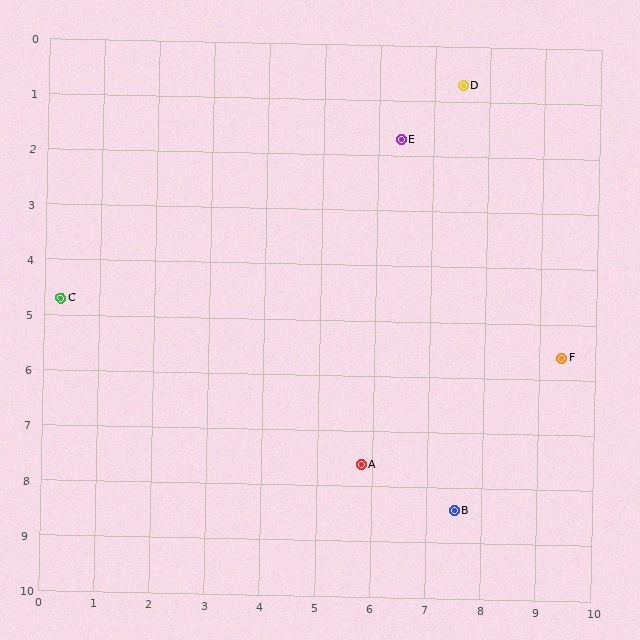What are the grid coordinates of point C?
Point C is at approximately (0.3, 4.7).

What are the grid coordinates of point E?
Point E is at approximately (6.4, 1.7).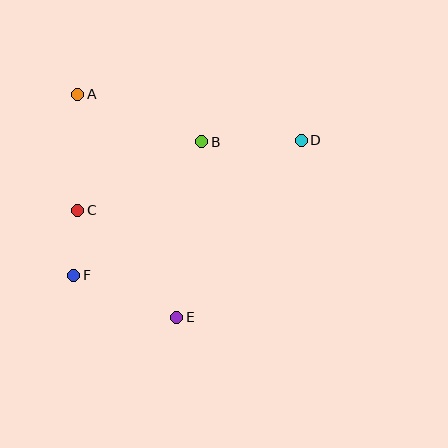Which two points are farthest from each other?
Points D and F are farthest from each other.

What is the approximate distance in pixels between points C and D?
The distance between C and D is approximately 235 pixels.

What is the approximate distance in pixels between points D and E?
The distance between D and E is approximately 217 pixels.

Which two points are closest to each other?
Points C and F are closest to each other.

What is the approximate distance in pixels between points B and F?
The distance between B and F is approximately 185 pixels.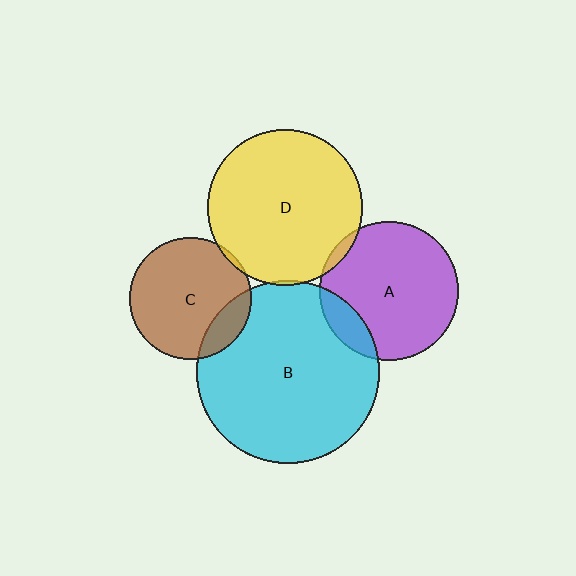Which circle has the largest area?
Circle B (cyan).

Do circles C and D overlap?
Yes.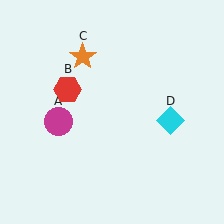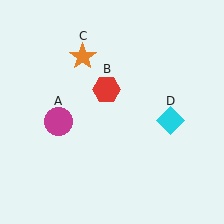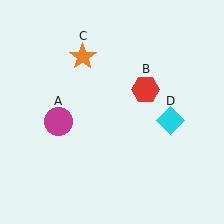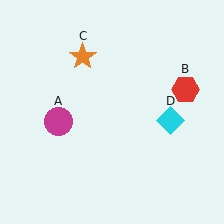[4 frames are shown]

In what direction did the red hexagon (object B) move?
The red hexagon (object B) moved right.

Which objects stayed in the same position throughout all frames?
Magenta circle (object A) and orange star (object C) and cyan diamond (object D) remained stationary.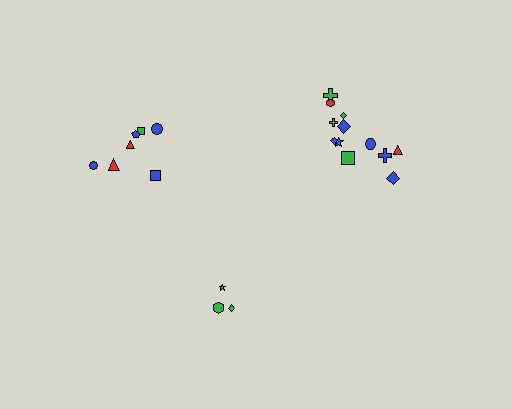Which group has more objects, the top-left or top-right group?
The top-right group.